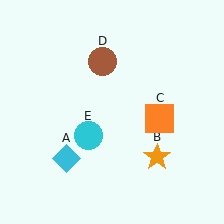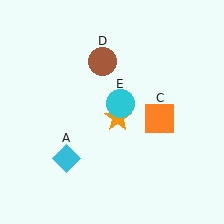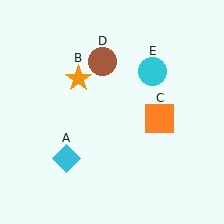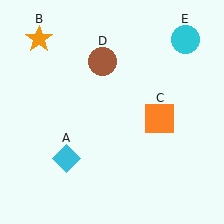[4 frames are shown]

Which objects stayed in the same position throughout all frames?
Cyan diamond (object A) and orange square (object C) and brown circle (object D) remained stationary.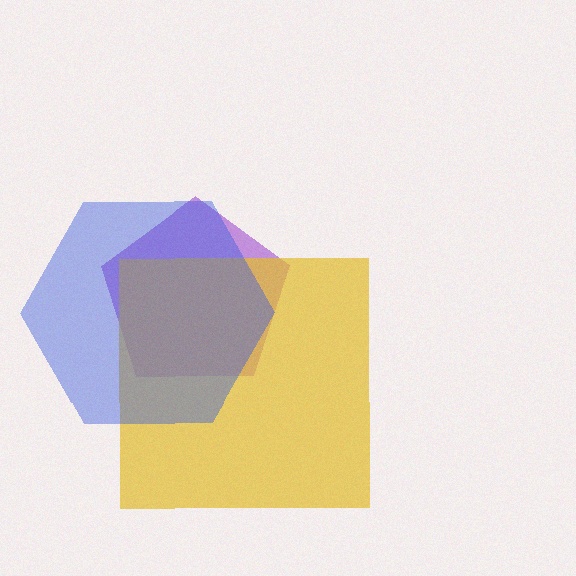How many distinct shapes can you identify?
There are 3 distinct shapes: a purple pentagon, a yellow square, a blue hexagon.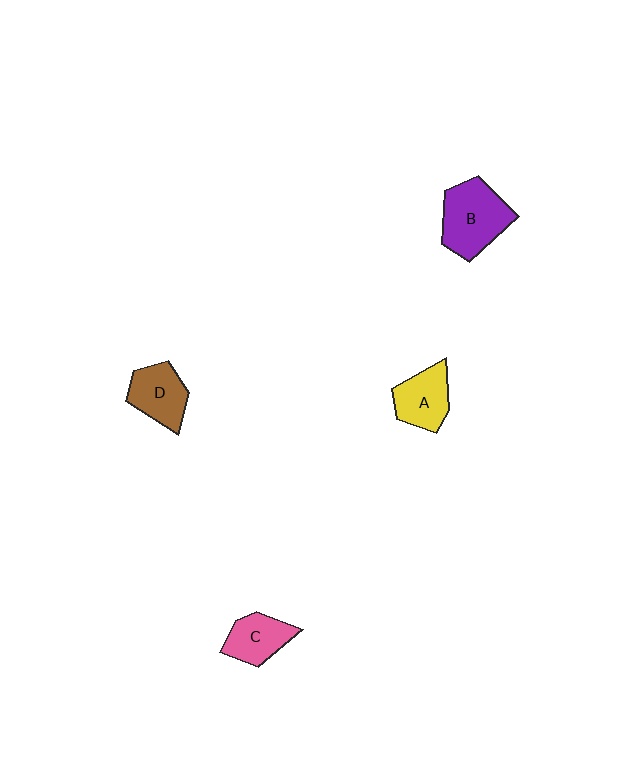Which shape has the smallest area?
Shape C (pink).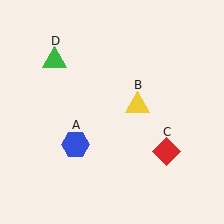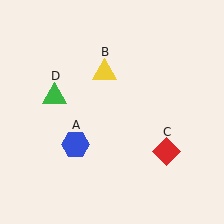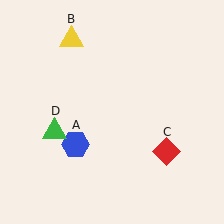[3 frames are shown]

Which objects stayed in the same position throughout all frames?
Blue hexagon (object A) and red diamond (object C) remained stationary.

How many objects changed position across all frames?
2 objects changed position: yellow triangle (object B), green triangle (object D).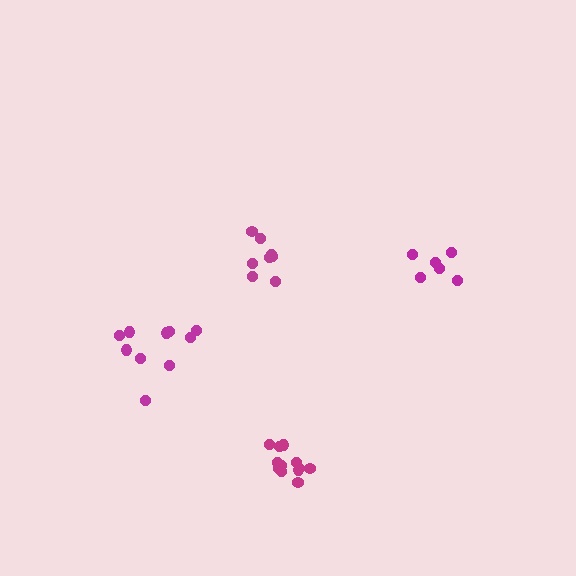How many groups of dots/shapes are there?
There are 4 groups.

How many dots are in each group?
Group 1: 12 dots, Group 2: 6 dots, Group 3: 10 dots, Group 4: 8 dots (36 total).